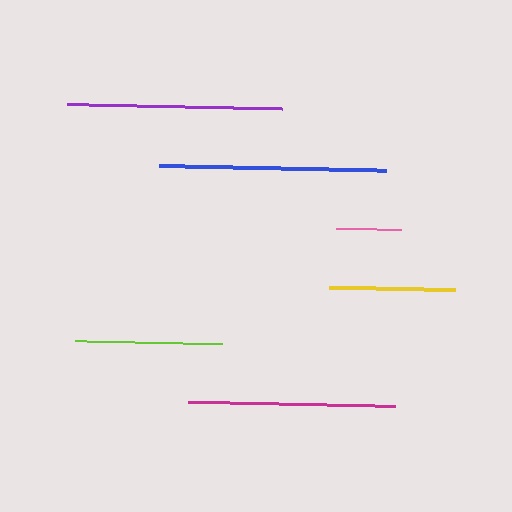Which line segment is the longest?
The blue line is the longest at approximately 227 pixels.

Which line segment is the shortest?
The pink line is the shortest at approximately 65 pixels.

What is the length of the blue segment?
The blue segment is approximately 227 pixels long.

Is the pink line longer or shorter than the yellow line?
The yellow line is longer than the pink line.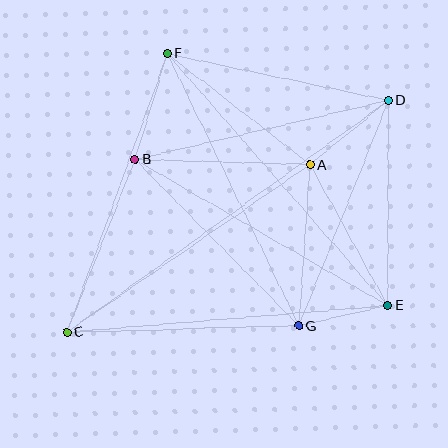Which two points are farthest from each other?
Points C and D are farthest from each other.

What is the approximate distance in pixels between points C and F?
The distance between C and F is approximately 296 pixels.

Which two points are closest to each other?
Points E and G are closest to each other.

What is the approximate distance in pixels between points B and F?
The distance between B and F is approximately 110 pixels.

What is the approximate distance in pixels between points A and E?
The distance between A and E is approximately 161 pixels.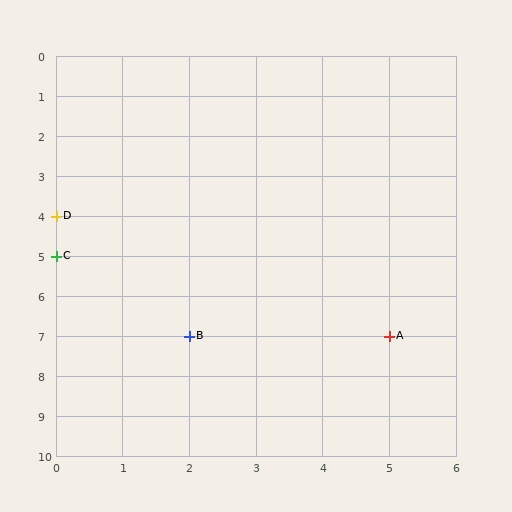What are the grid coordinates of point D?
Point D is at grid coordinates (0, 4).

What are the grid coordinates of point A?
Point A is at grid coordinates (5, 7).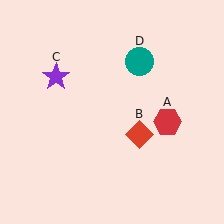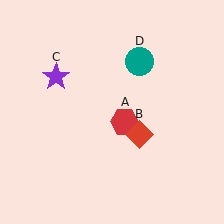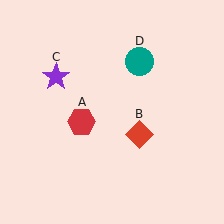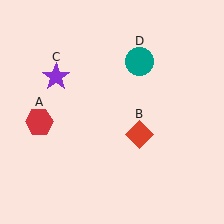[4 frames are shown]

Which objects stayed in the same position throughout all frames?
Red diamond (object B) and purple star (object C) and teal circle (object D) remained stationary.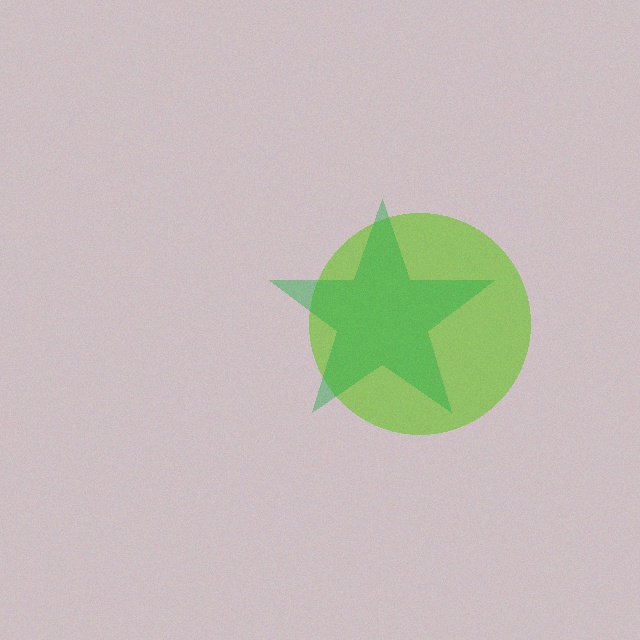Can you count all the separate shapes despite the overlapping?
Yes, there are 2 separate shapes.